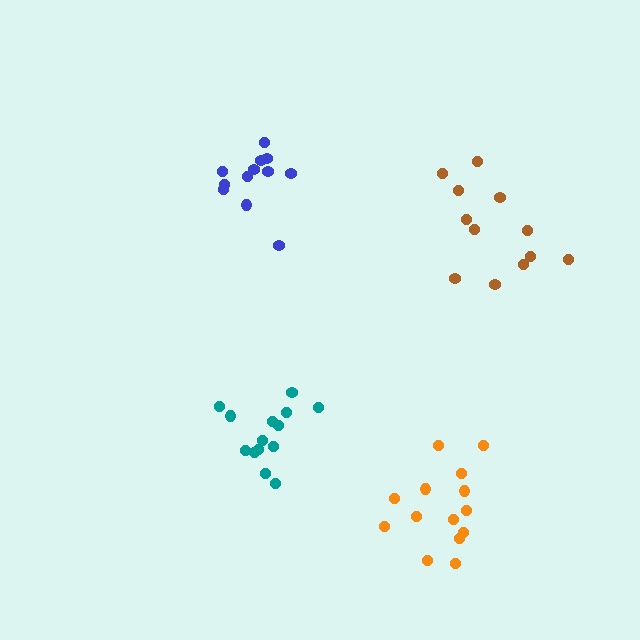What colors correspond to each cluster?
The clusters are colored: brown, blue, orange, teal.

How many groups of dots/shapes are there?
There are 4 groups.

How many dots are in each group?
Group 1: 12 dots, Group 2: 12 dots, Group 3: 14 dots, Group 4: 14 dots (52 total).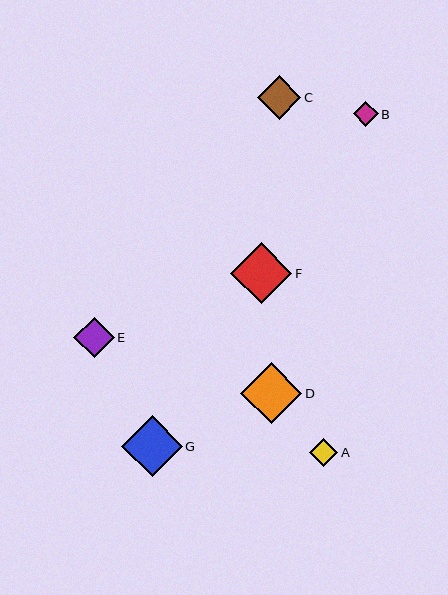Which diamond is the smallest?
Diamond B is the smallest with a size of approximately 25 pixels.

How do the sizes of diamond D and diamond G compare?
Diamond D and diamond G are approximately the same size.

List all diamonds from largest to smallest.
From largest to smallest: D, F, G, C, E, A, B.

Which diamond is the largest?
Diamond D is the largest with a size of approximately 61 pixels.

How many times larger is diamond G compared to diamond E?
Diamond G is approximately 1.5 times the size of diamond E.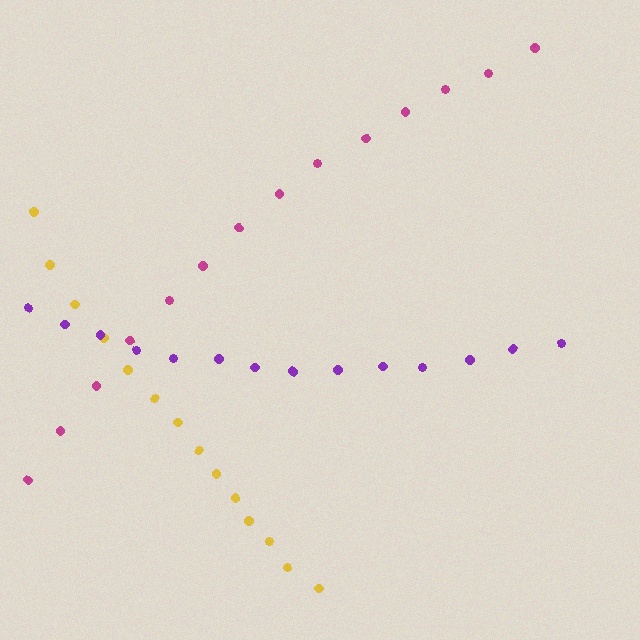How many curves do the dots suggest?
There are 3 distinct paths.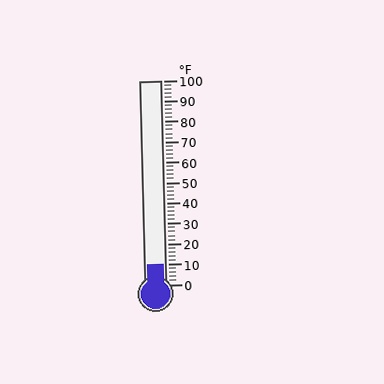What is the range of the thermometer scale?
The thermometer scale ranges from 0°F to 100°F.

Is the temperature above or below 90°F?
The temperature is below 90°F.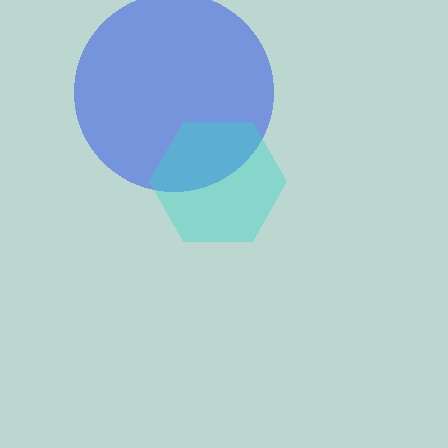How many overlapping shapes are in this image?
There are 2 overlapping shapes in the image.